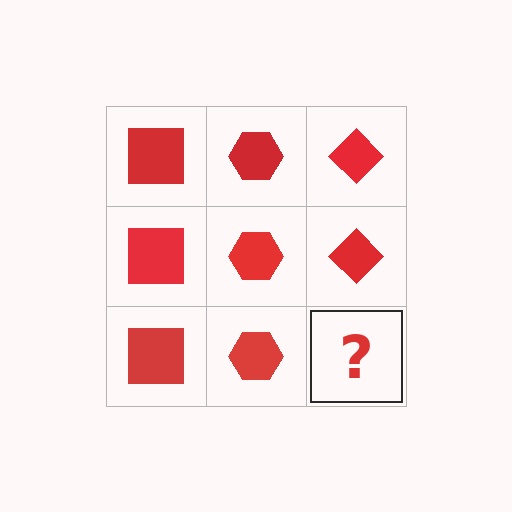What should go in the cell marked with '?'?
The missing cell should contain a red diamond.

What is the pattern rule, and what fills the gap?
The rule is that each column has a consistent shape. The gap should be filled with a red diamond.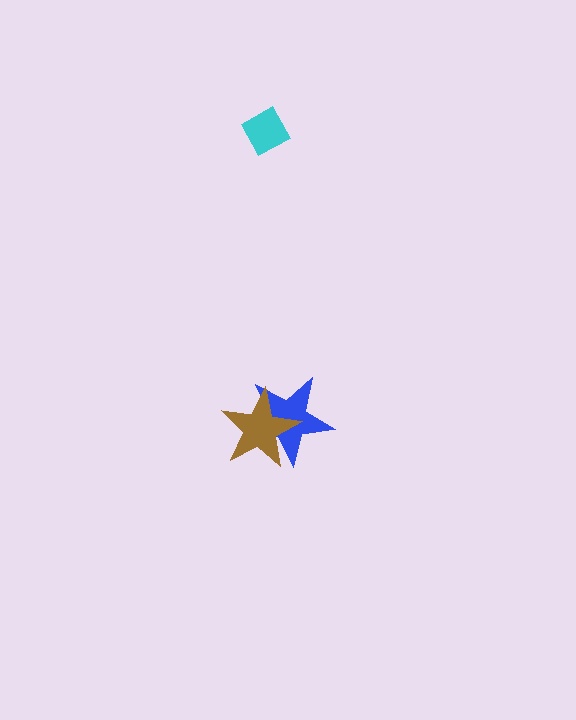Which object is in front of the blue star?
The brown star is in front of the blue star.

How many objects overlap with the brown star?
1 object overlaps with the brown star.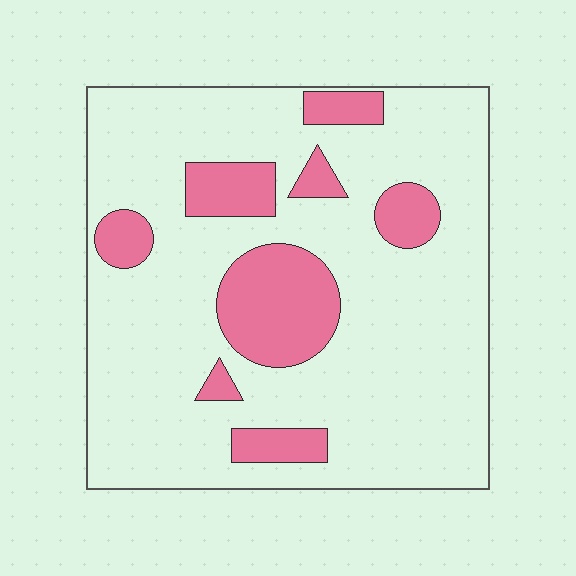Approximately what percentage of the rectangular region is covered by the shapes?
Approximately 20%.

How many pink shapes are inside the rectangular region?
8.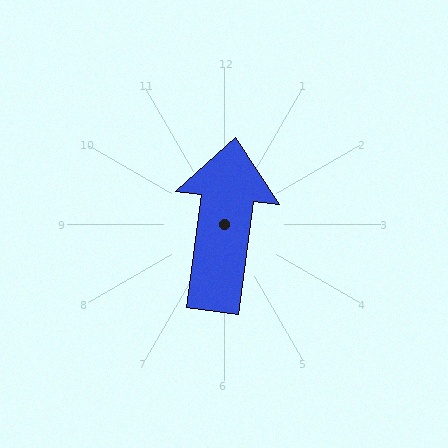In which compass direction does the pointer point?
North.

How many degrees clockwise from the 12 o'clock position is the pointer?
Approximately 7 degrees.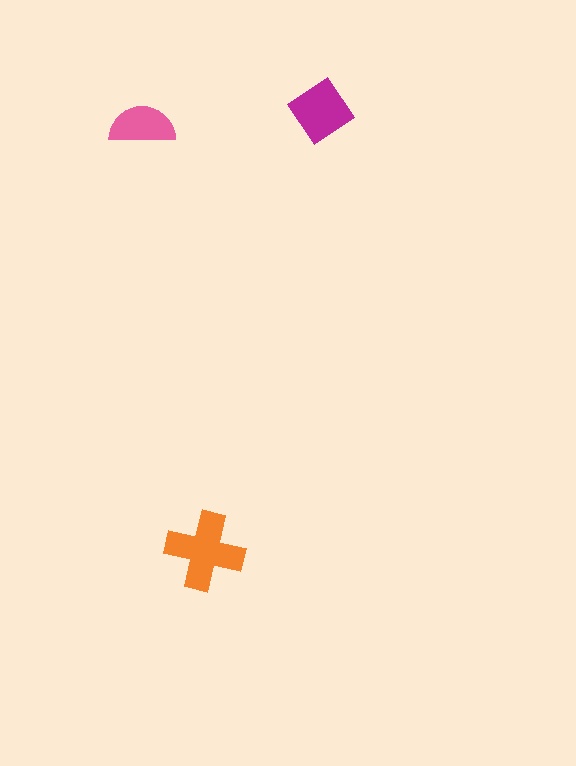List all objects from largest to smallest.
The orange cross, the magenta diamond, the pink semicircle.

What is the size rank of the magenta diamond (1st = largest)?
2nd.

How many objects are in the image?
There are 3 objects in the image.